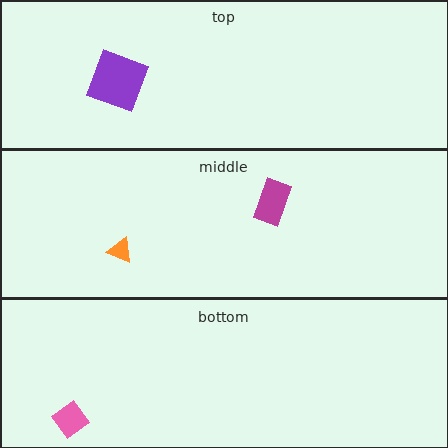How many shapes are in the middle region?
2.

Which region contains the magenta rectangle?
The middle region.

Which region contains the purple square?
The top region.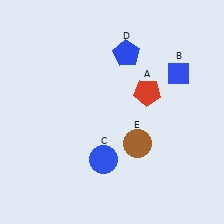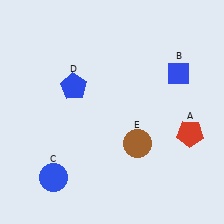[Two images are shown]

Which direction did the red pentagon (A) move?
The red pentagon (A) moved right.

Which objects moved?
The objects that moved are: the red pentagon (A), the blue circle (C), the blue pentagon (D).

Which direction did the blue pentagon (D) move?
The blue pentagon (D) moved left.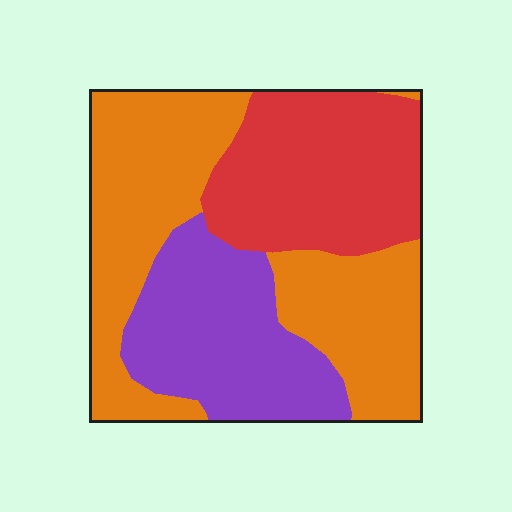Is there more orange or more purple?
Orange.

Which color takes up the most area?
Orange, at roughly 45%.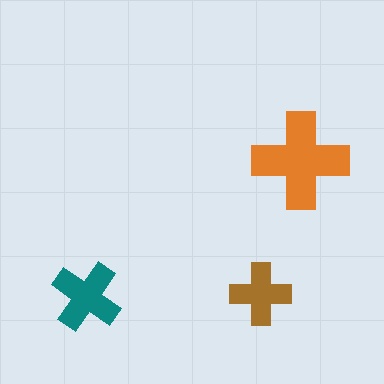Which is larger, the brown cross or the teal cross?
The teal one.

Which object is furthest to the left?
The teal cross is leftmost.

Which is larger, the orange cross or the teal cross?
The orange one.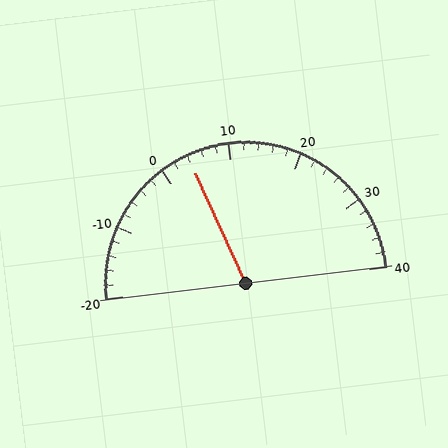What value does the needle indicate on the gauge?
The needle indicates approximately 4.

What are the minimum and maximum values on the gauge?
The gauge ranges from -20 to 40.